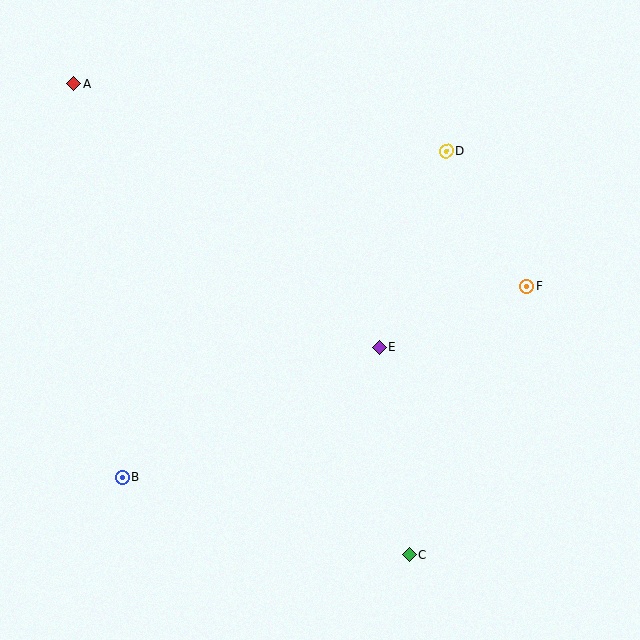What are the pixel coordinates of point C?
Point C is at (409, 555).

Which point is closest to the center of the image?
Point E at (379, 348) is closest to the center.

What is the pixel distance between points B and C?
The distance between B and C is 297 pixels.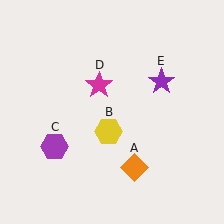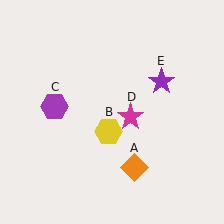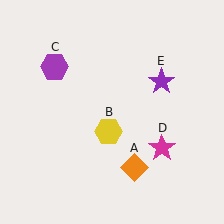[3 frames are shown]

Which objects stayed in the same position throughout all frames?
Orange diamond (object A) and yellow hexagon (object B) and purple star (object E) remained stationary.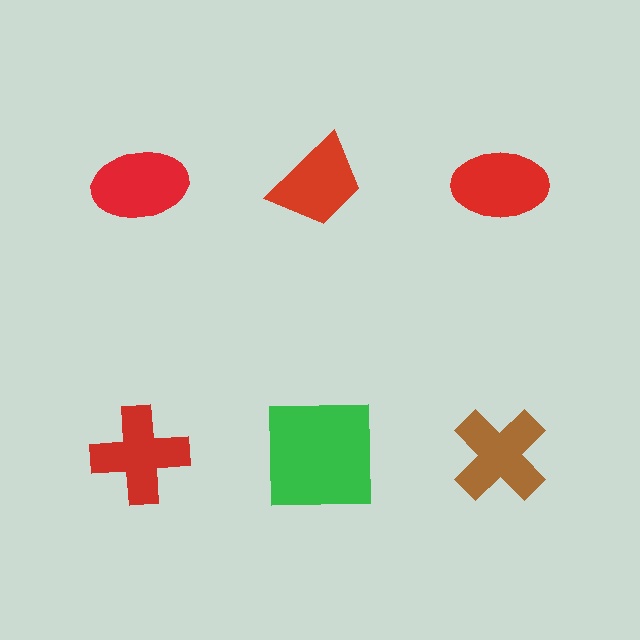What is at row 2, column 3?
A brown cross.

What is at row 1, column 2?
A red trapezoid.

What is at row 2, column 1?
A red cross.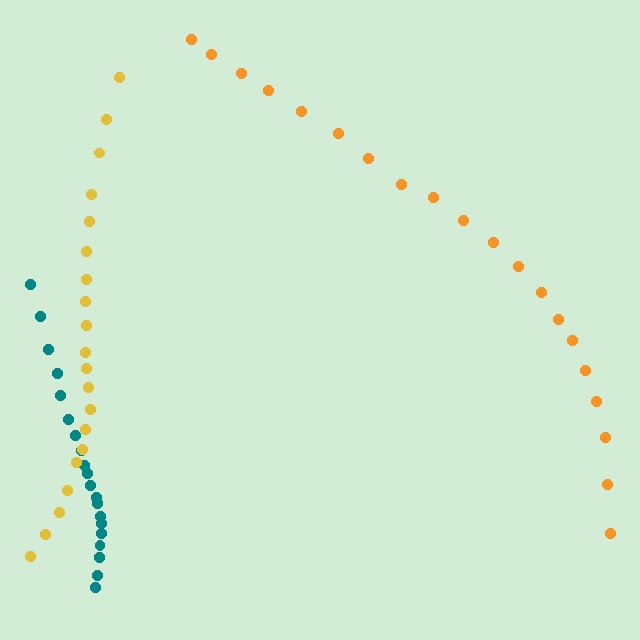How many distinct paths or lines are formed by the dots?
There are 3 distinct paths.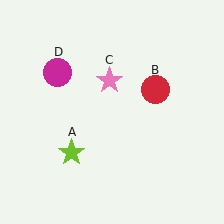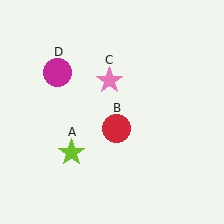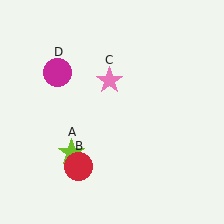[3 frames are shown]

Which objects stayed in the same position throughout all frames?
Lime star (object A) and pink star (object C) and magenta circle (object D) remained stationary.